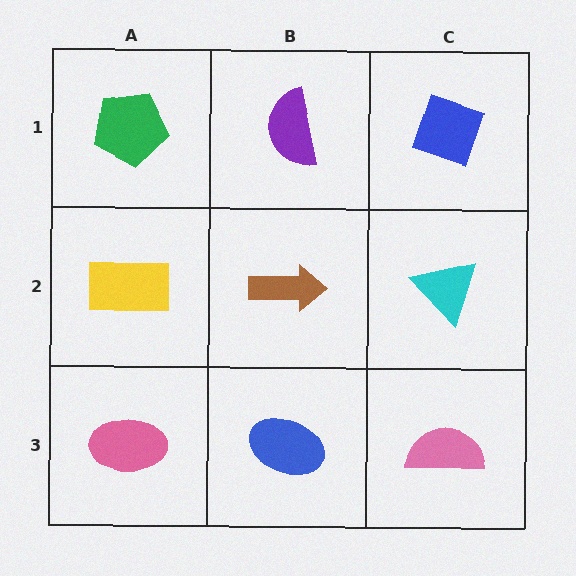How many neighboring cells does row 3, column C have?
2.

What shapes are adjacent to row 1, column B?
A brown arrow (row 2, column B), a green pentagon (row 1, column A), a blue diamond (row 1, column C).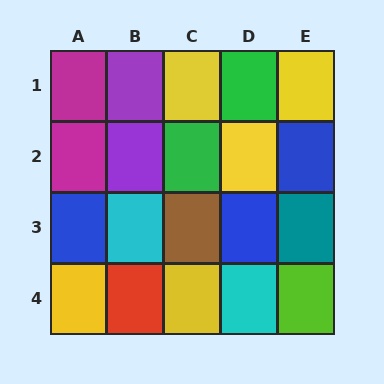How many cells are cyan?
2 cells are cyan.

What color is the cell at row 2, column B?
Purple.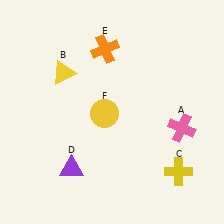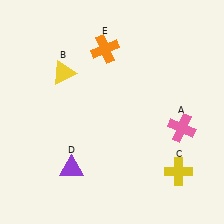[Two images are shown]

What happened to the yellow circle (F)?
The yellow circle (F) was removed in Image 2. It was in the bottom-left area of Image 1.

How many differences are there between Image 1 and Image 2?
There is 1 difference between the two images.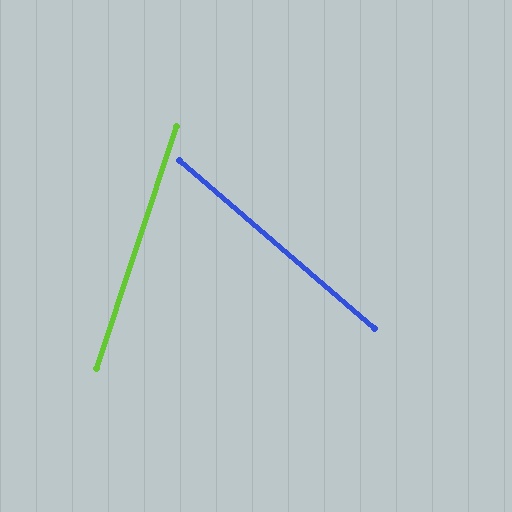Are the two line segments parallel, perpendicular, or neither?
Neither parallel nor perpendicular — they differ by about 68°.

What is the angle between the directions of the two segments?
Approximately 68 degrees.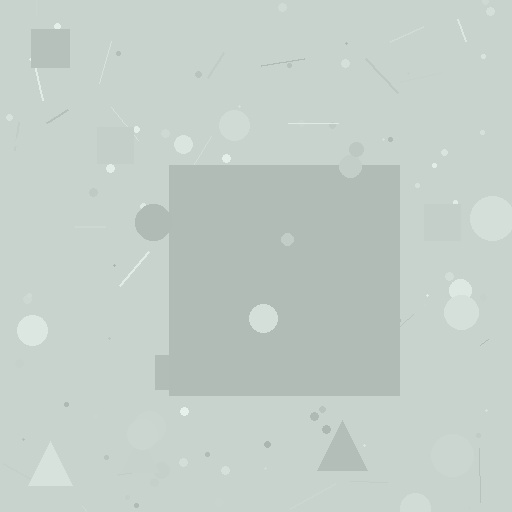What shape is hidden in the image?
A square is hidden in the image.